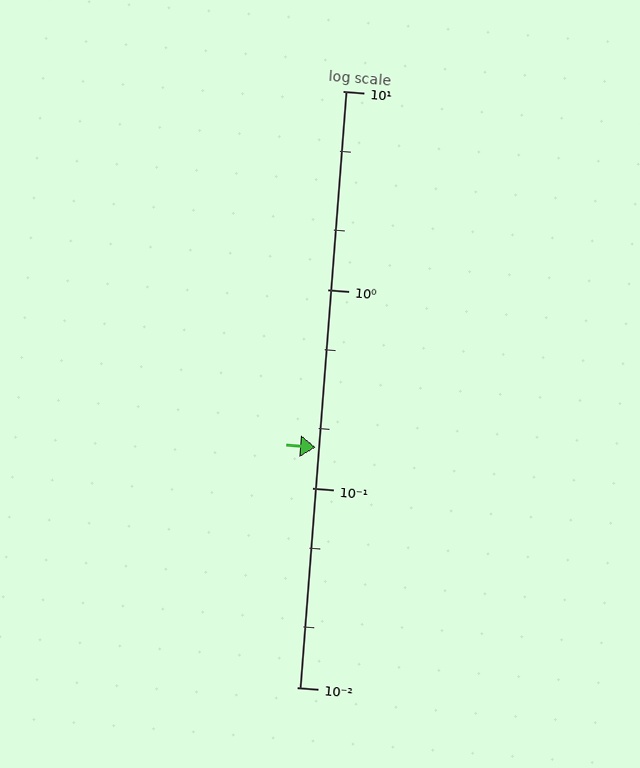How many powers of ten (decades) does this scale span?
The scale spans 3 decades, from 0.01 to 10.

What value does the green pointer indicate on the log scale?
The pointer indicates approximately 0.16.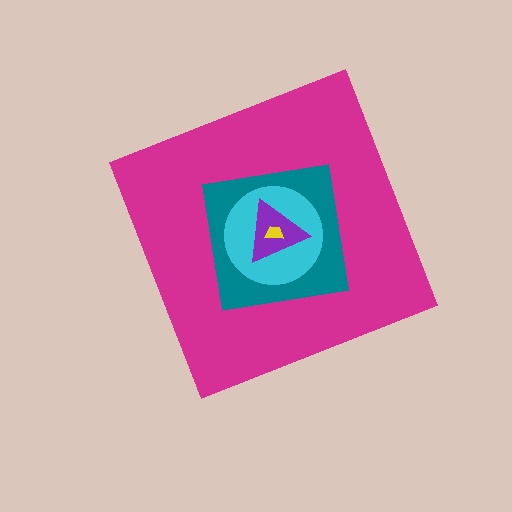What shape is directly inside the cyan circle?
The purple triangle.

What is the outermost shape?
The magenta diamond.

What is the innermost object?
The yellow trapezoid.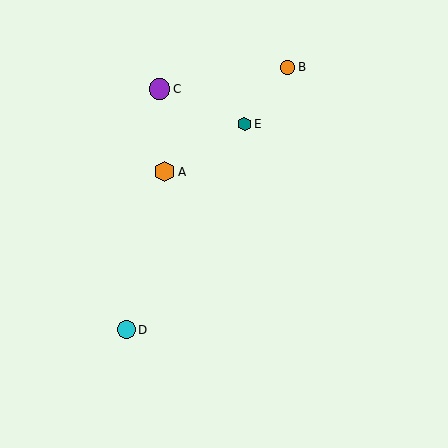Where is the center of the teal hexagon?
The center of the teal hexagon is at (245, 124).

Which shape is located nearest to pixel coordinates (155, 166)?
The orange hexagon (labeled A) at (165, 172) is nearest to that location.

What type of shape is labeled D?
Shape D is a cyan circle.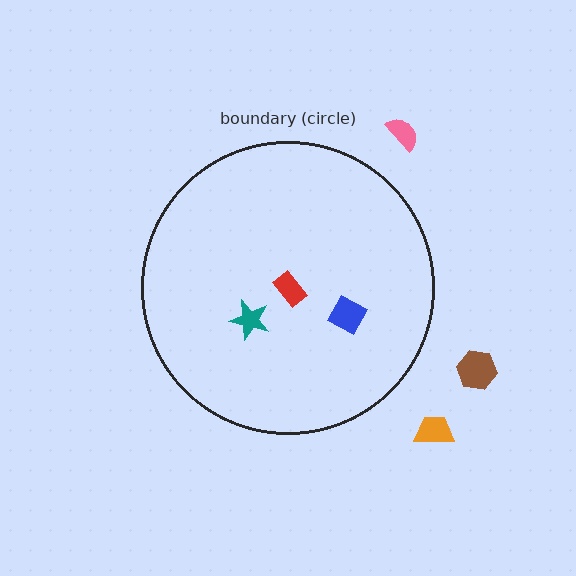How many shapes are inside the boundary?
3 inside, 3 outside.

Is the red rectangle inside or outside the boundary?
Inside.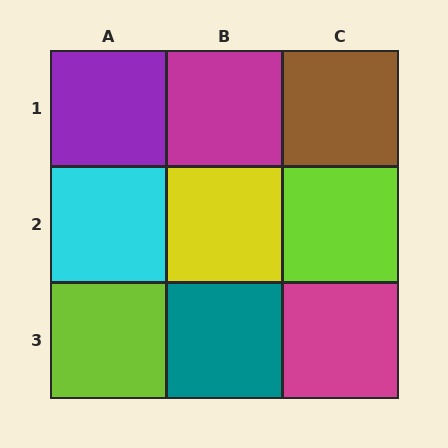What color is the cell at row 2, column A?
Cyan.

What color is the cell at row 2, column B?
Yellow.